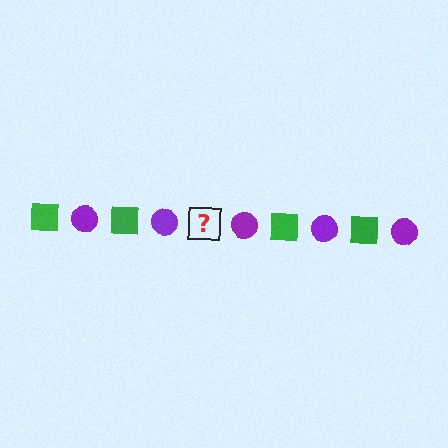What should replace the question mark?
The question mark should be replaced with a green square.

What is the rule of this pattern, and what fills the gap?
The rule is that the pattern alternates between green square and purple circle. The gap should be filled with a green square.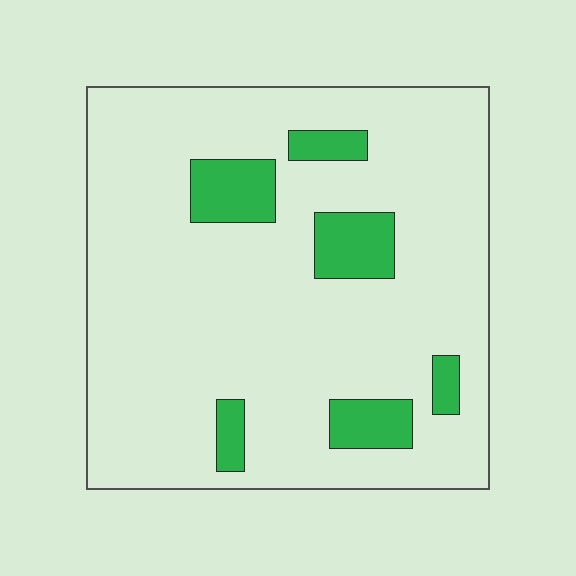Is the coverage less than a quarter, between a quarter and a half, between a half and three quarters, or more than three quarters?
Less than a quarter.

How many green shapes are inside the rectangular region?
6.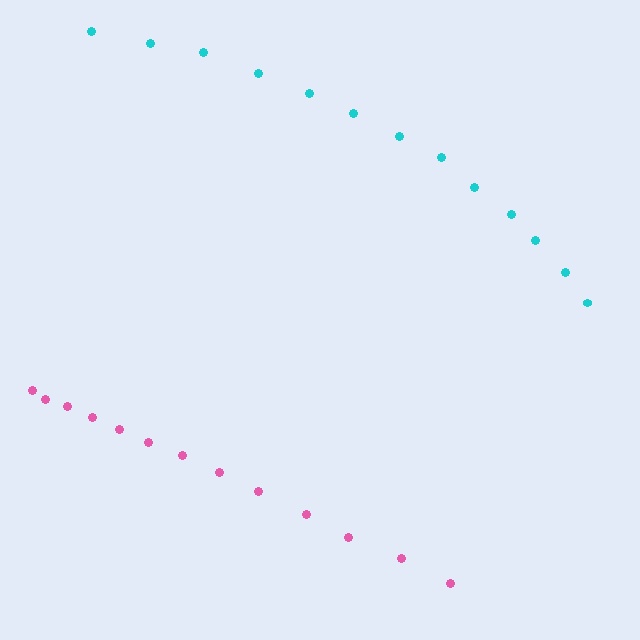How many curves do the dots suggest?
There are 2 distinct paths.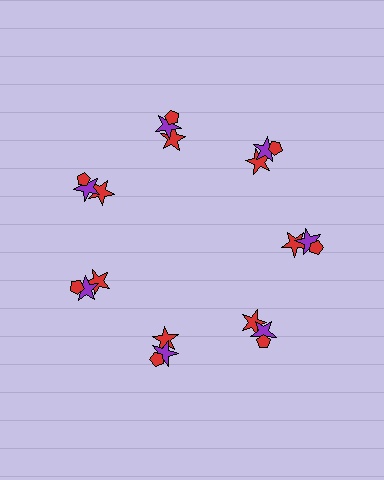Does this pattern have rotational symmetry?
Yes, this pattern has 7-fold rotational symmetry. It looks the same after rotating 51 degrees around the center.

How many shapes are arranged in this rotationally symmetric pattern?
There are 21 shapes, arranged in 7 groups of 3.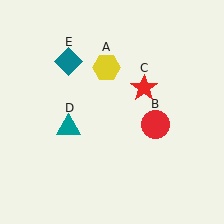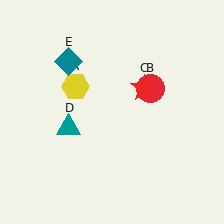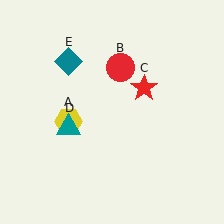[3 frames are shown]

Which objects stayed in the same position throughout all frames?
Red star (object C) and teal triangle (object D) and teal diamond (object E) remained stationary.